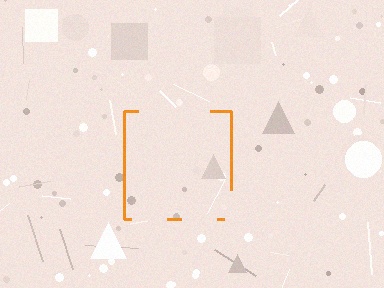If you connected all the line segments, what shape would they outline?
They would outline a square.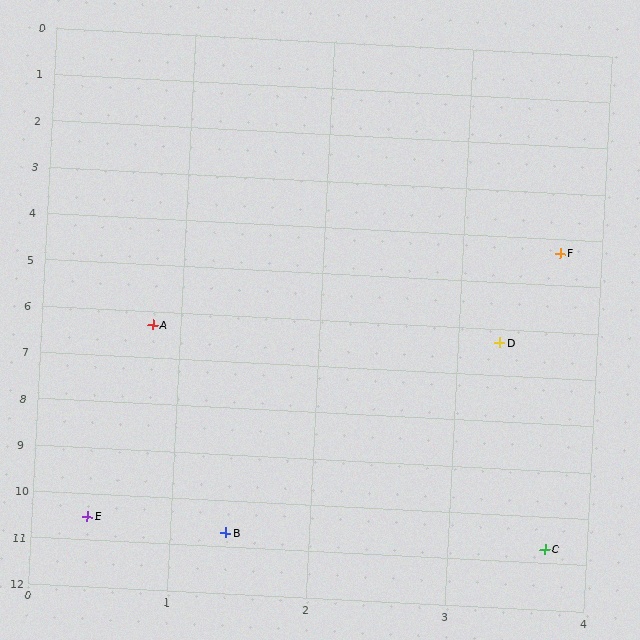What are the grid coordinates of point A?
Point A is at approximately (0.8, 6.3).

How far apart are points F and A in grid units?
Points F and A are about 3.5 grid units apart.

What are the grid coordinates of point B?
Point B is at approximately (1.4, 10.7).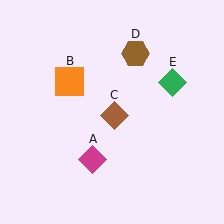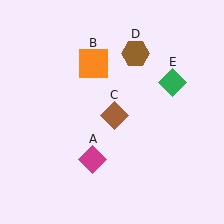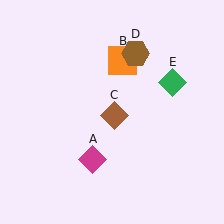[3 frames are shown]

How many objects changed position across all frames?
1 object changed position: orange square (object B).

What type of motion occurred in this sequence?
The orange square (object B) rotated clockwise around the center of the scene.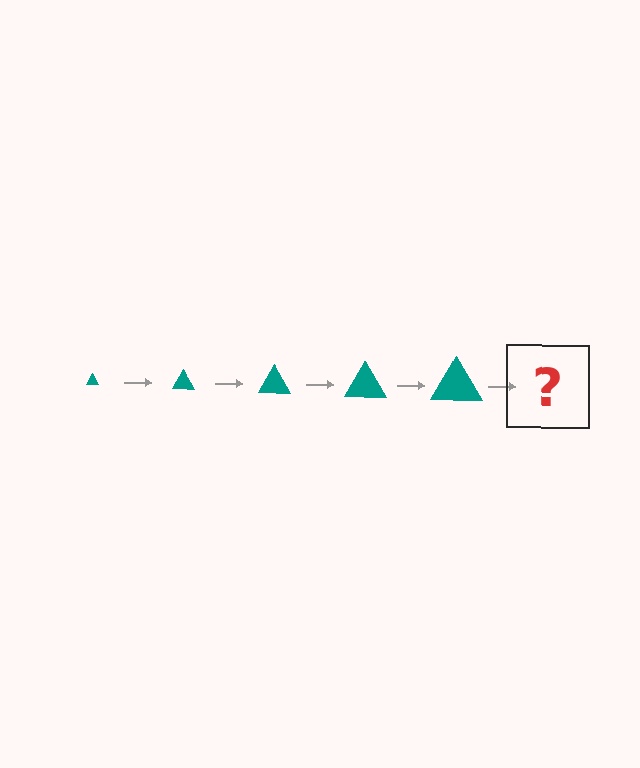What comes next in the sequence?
The next element should be a teal triangle, larger than the previous one.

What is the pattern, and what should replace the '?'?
The pattern is that the triangle gets progressively larger each step. The '?' should be a teal triangle, larger than the previous one.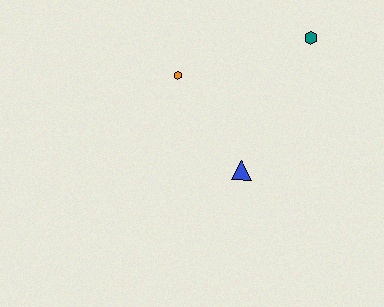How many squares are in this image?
There are no squares.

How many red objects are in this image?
There are no red objects.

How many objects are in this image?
There are 3 objects.